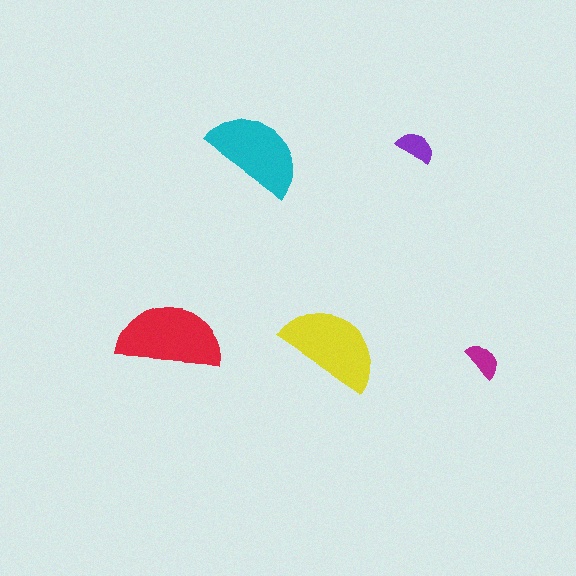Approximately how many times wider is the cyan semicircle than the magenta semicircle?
About 2.5 times wider.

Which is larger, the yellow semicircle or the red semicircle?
The red one.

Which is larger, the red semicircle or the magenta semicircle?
The red one.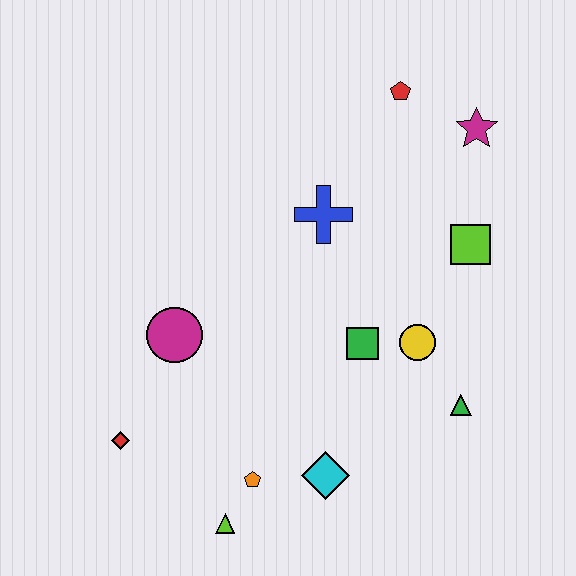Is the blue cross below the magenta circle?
No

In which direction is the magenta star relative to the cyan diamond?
The magenta star is above the cyan diamond.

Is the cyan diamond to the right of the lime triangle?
Yes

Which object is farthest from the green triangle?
The red diamond is farthest from the green triangle.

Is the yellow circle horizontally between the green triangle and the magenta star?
No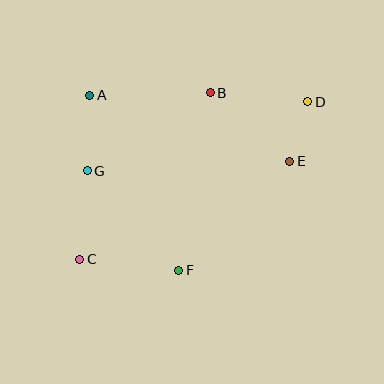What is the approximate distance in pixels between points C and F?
The distance between C and F is approximately 100 pixels.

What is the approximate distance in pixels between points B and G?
The distance between B and G is approximately 146 pixels.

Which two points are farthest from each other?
Points C and D are farthest from each other.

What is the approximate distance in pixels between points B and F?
The distance between B and F is approximately 180 pixels.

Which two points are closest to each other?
Points D and E are closest to each other.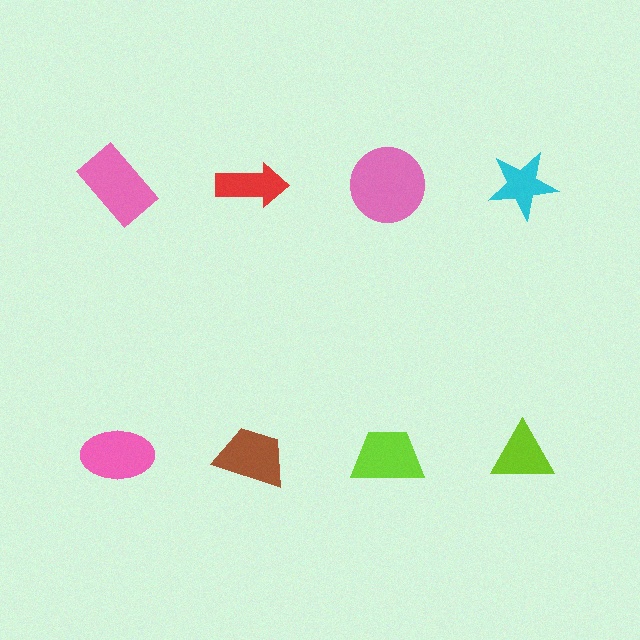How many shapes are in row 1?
4 shapes.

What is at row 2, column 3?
A lime trapezoid.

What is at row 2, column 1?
A pink ellipse.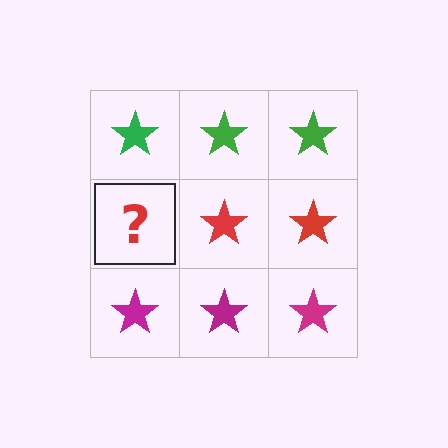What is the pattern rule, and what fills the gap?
The rule is that each row has a consistent color. The gap should be filled with a red star.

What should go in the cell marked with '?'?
The missing cell should contain a red star.